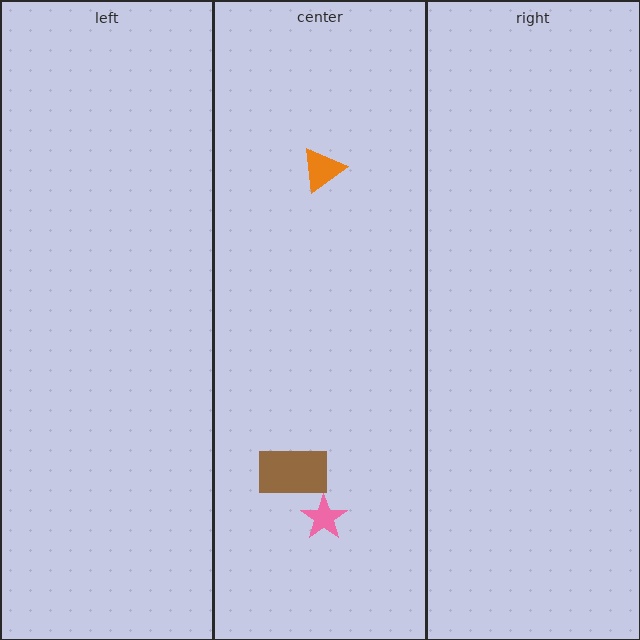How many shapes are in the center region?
3.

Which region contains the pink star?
The center region.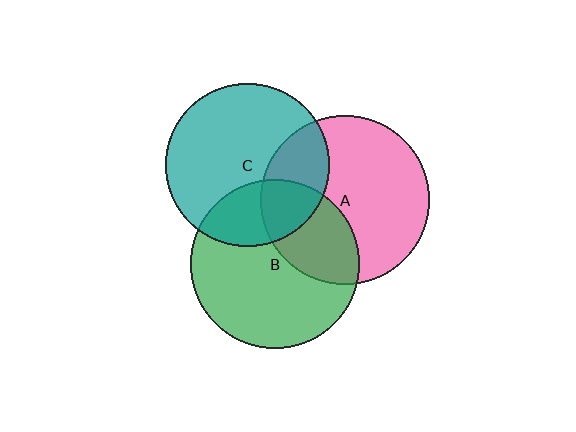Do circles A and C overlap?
Yes.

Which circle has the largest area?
Circle B (green).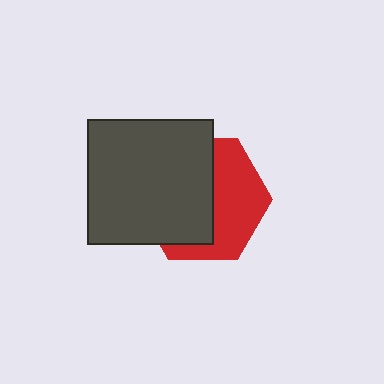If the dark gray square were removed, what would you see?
You would see the complete red hexagon.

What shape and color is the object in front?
The object in front is a dark gray square.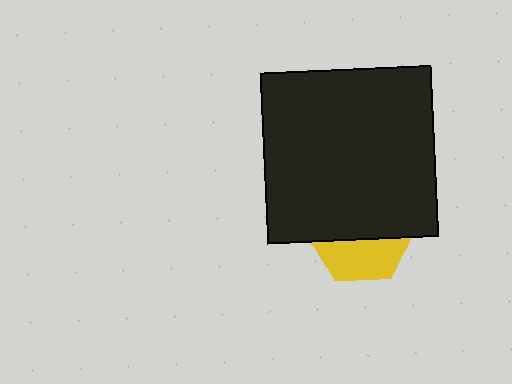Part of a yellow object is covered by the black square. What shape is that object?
It is a hexagon.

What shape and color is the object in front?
The object in front is a black square.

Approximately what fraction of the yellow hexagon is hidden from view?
Roughly 61% of the yellow hexagon is hidden behind the black square.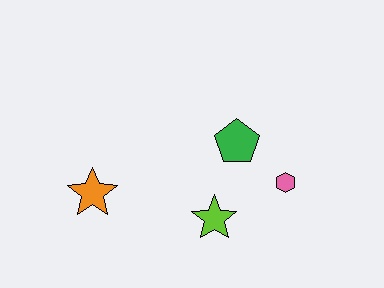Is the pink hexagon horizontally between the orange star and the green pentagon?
No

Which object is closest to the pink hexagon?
The green pentagon is closest to the pink hexagon.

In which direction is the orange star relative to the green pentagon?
The orange star is to the left of the green pentagon.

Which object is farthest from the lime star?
The orange star is farthest from the lime star.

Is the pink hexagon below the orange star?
No